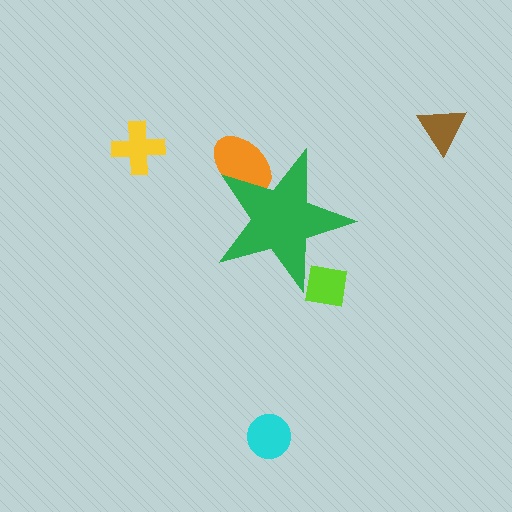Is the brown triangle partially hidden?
No, the brown triangle is fully visible.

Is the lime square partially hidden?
Yes, the lime square is partially hidden behind the green star.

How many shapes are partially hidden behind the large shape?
2 shapes are partially hidden.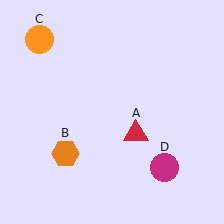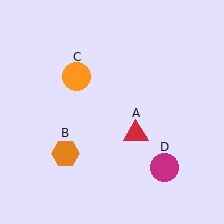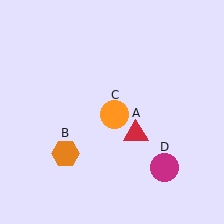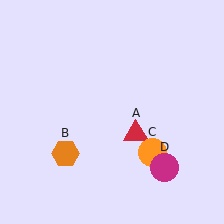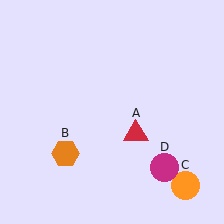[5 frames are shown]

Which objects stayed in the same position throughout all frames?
Red triangle (object A) and orange hexagon (object B) and magenta circle (object D) remained stationary.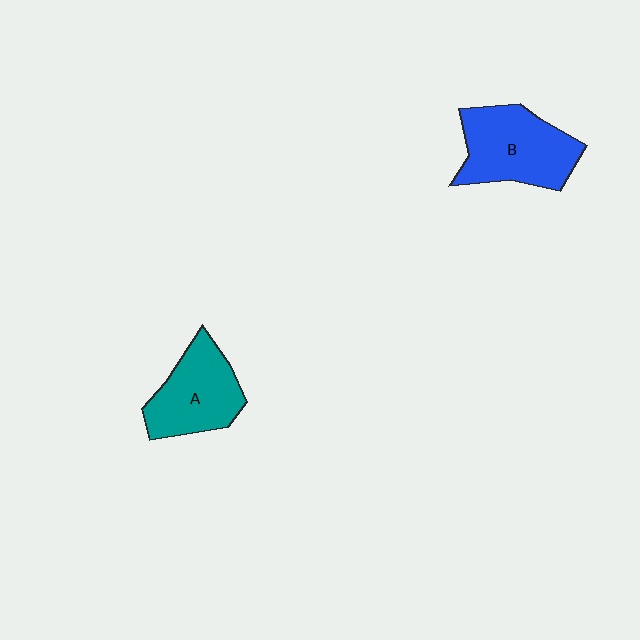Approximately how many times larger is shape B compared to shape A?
Approximately 1.2 times.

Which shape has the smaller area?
Shape A (teal).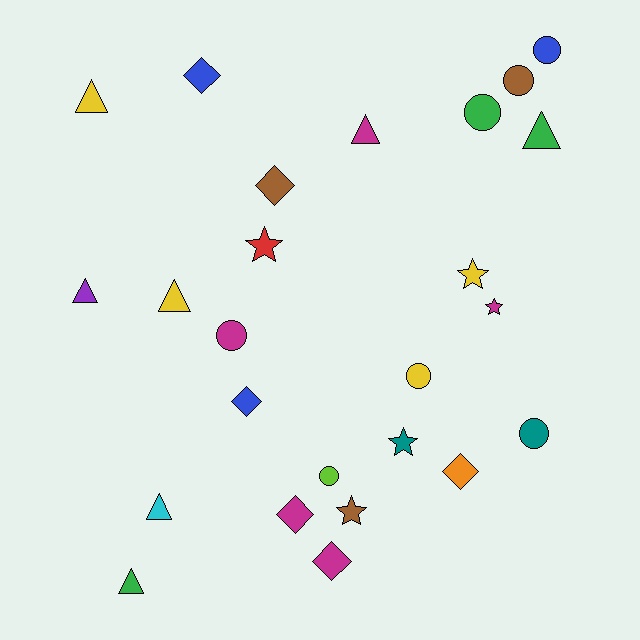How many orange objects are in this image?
There is 1 orange object.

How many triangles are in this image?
There are 7 triangles.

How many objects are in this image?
There are 25 objects.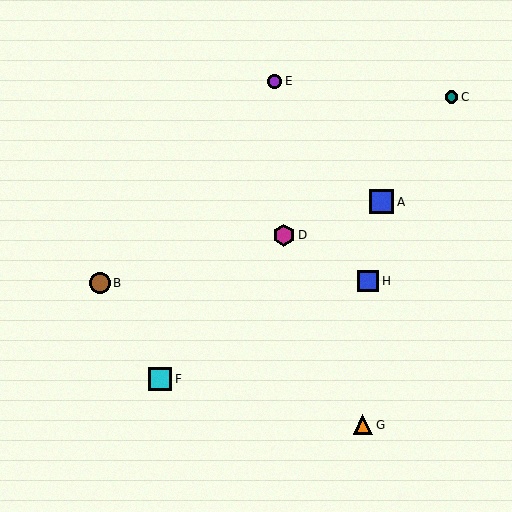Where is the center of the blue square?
The center of the blue square is at (382, 202).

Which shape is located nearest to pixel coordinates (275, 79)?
The purple circle (labeled E) at (275, 81) is nearest to that location.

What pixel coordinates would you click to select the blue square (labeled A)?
Click at (382, 202) to select the blue square A.